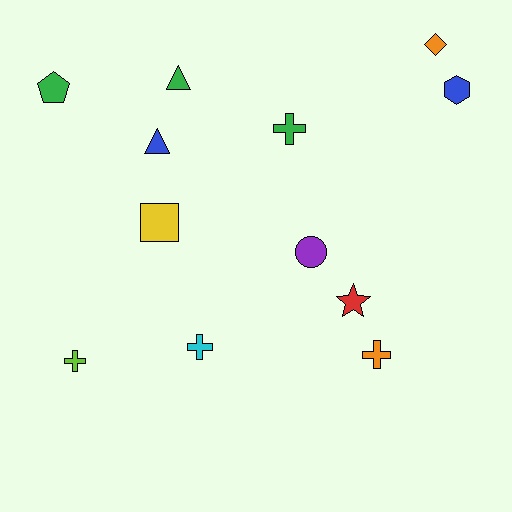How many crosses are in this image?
There are 4 crosses.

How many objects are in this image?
There are 12 objects.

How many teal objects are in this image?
There are no teal objects.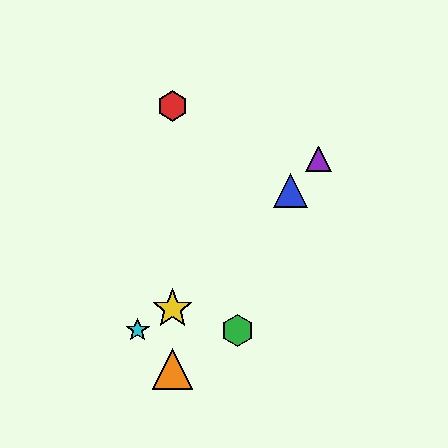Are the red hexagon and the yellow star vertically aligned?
Yes, both are at x≈173.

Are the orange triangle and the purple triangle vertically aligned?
No, the orange triangle is at x≈173 and the purple triangle is at x≈318.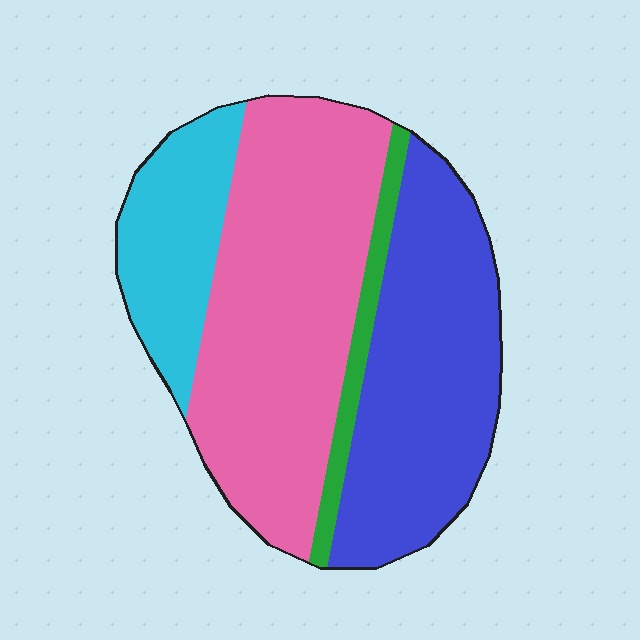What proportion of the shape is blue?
Blue takes up between a third and a half of the shape.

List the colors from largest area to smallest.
From largest to smallest: pink, blue, cyan, green.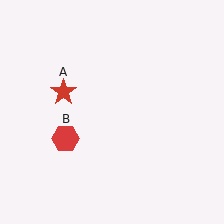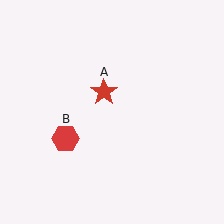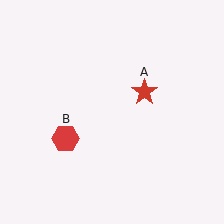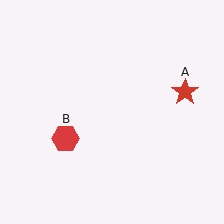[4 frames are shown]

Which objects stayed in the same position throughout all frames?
Red hexagon (object B) remained stationary.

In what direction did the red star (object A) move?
The red star (object A) moved right.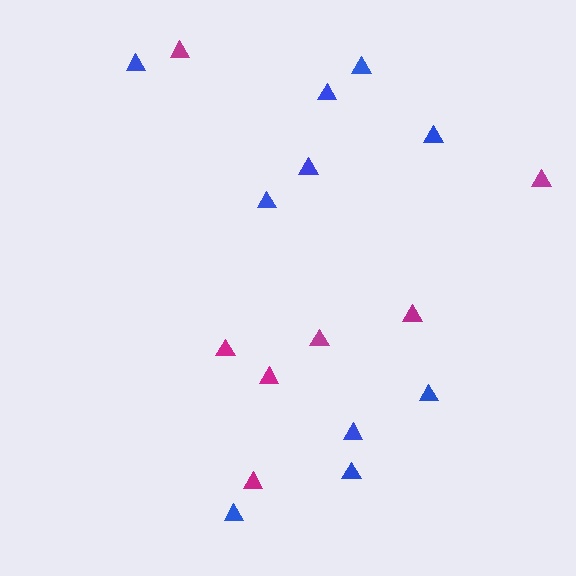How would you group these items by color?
There are 2 groups: one group of blue triangles (10) and one group of magenta triangles (7).